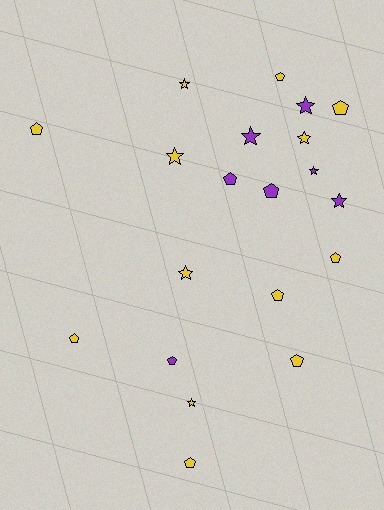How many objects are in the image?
There are 20 objects.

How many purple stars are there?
There are 4 purple stars.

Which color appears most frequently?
Yellow, with 13 objects.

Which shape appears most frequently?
Pentagon, with 11 objects.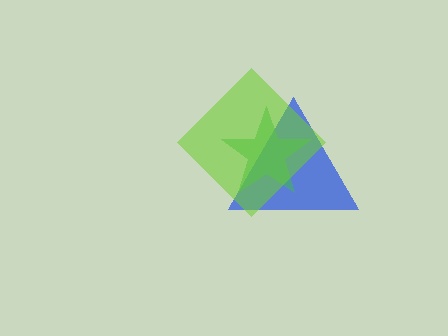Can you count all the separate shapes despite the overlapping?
Yes, there are 3 separate shapes.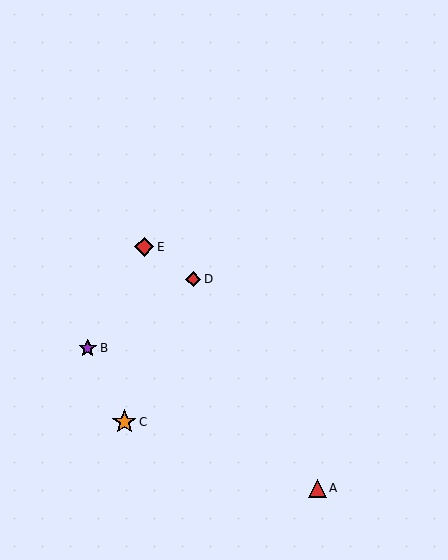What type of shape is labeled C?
Shape C is an orange star.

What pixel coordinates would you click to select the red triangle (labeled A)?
Click at (317, 488) to select the red triangle A.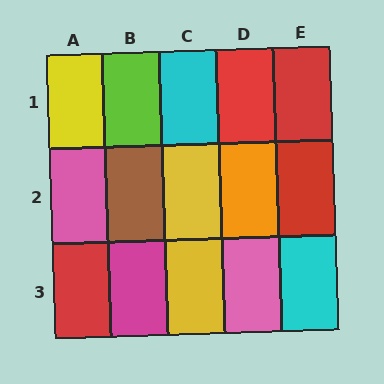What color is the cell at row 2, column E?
Red.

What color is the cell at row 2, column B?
Brown.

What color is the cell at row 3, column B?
Magenta.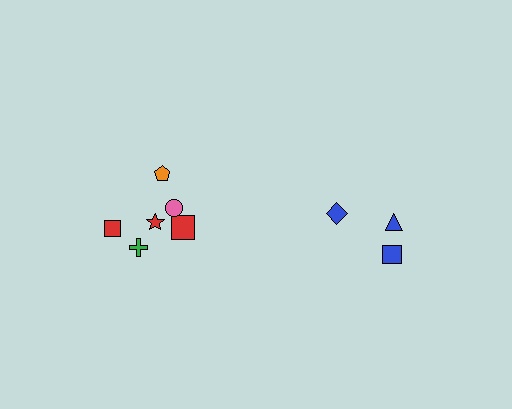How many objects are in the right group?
There are 3 objects.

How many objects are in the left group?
There are 6 objects.